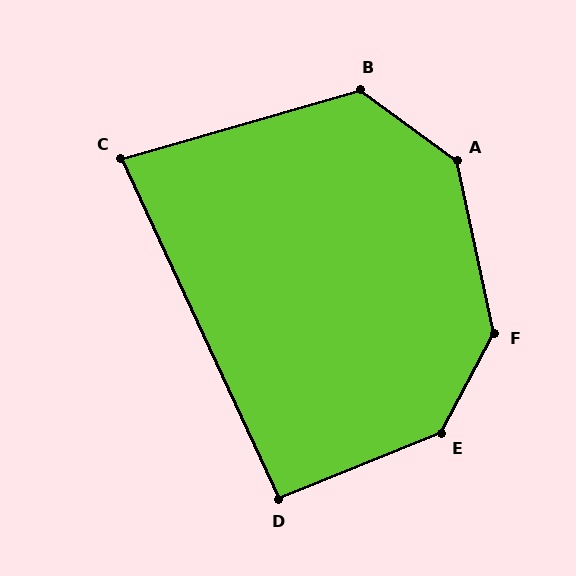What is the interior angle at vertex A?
Approximately 139 degrees (obtuse).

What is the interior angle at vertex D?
Approximately 93 degrees (approximately right).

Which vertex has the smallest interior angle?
C, at approximately 81 degrees.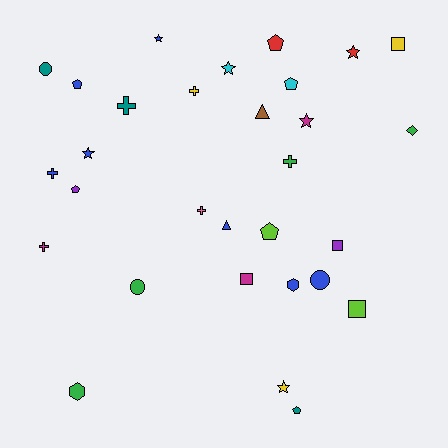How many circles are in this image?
There are 3 circles.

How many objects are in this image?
There are 30 objects.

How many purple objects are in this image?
There are 2 purple objects.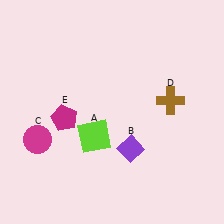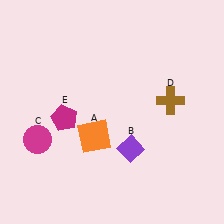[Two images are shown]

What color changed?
The square (A) changed from lime in Image 1 to orange in Image 2.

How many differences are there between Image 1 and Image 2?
There is 1 difference between the two images.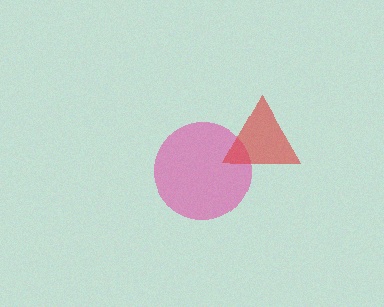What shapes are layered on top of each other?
The layered shapes are: a pink circle, a red triangle.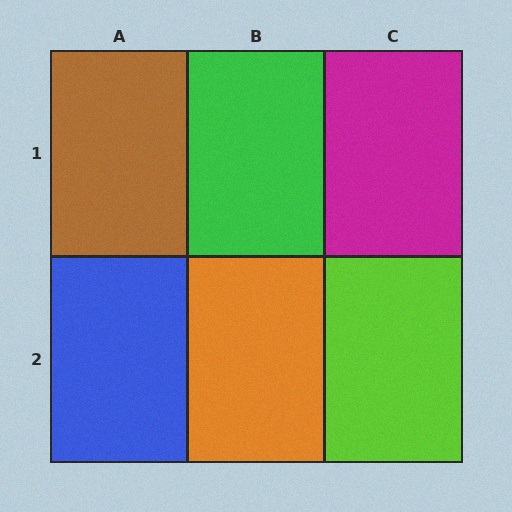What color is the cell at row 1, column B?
Green.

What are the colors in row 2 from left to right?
Blue, orange, lime.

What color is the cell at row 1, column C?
Magenta.